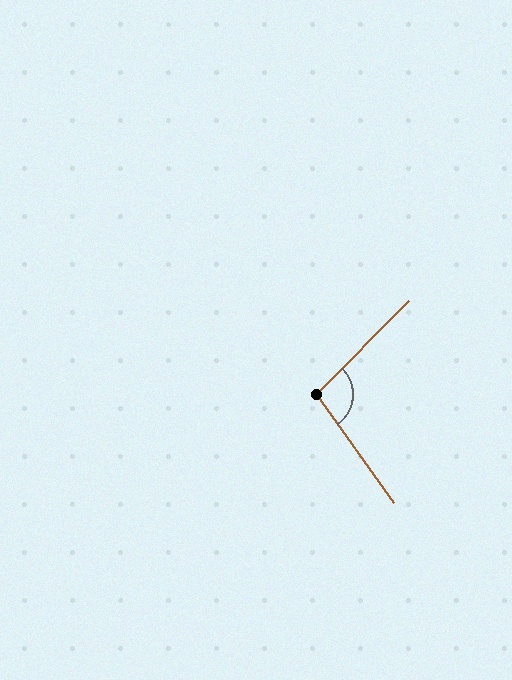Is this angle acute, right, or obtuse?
It is obtuse.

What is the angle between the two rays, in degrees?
Approximately 100 degrees.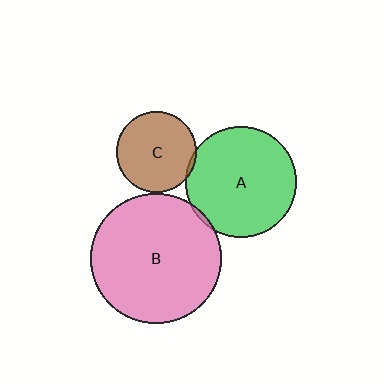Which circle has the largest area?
Circle B (pink).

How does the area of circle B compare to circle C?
Approximately 2.6 times.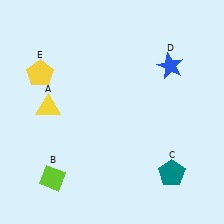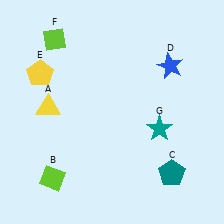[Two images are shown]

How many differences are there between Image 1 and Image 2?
There are 2 differences between the two images.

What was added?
A lime diamond (F), a teal star (G) were added in Image 2.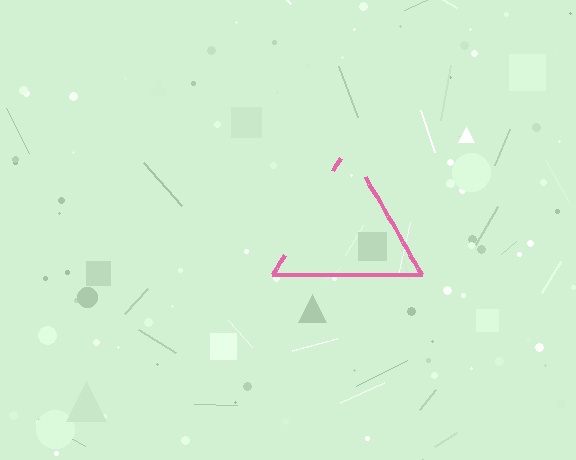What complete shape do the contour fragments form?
The contour fragments form a triangle.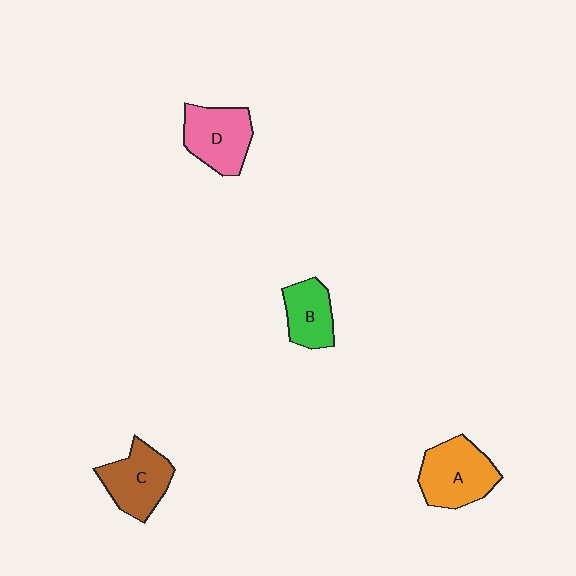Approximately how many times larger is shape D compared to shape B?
Approximately 1.4 times.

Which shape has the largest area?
Shape A (orange).